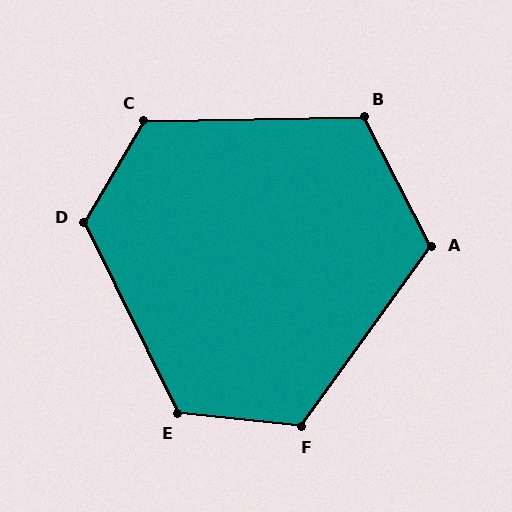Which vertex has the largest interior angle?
D, at approximately 123 degrees.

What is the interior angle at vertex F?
Approximately 120 degrees (obtuse).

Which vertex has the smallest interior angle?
A, at approximately 116 degrees.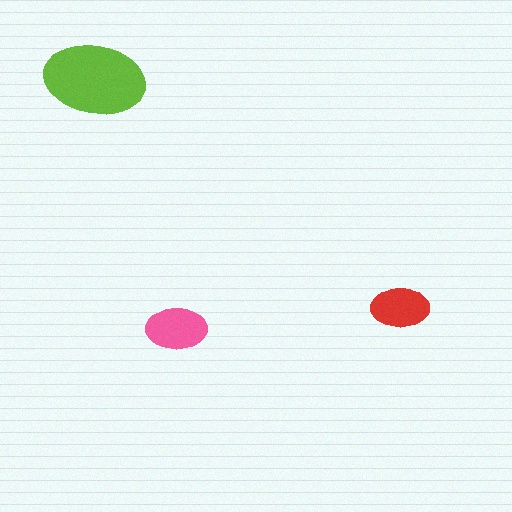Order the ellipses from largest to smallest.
the lime one, the pink one, the red one.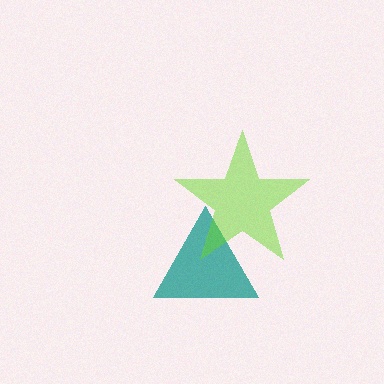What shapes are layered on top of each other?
The layered shapes are: a teal triangle, a lime star.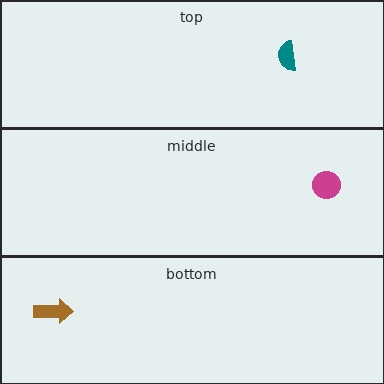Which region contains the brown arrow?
The bottom region.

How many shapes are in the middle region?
1.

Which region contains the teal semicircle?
The top region.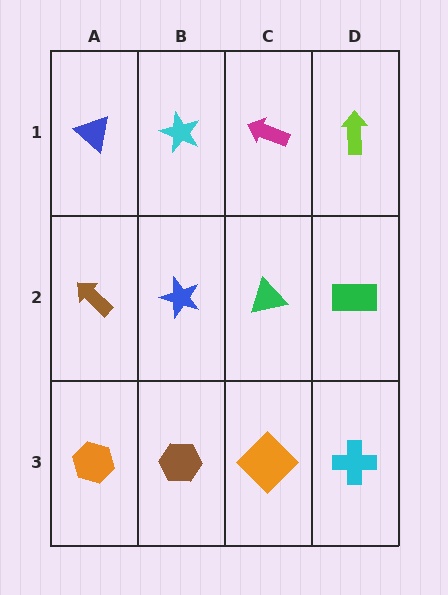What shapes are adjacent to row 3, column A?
A brown arrow (row 2, column A), a brown hexagon (row 3, column B).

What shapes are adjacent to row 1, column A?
A brown arrow (row 2, column A), a cyan star (row 1, column B).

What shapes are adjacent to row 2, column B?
A cyan star (row 1, column B), a brown hexagon (row 3, column B), a brown arrow (row 2, column A), a green triangle (row 2, column C).